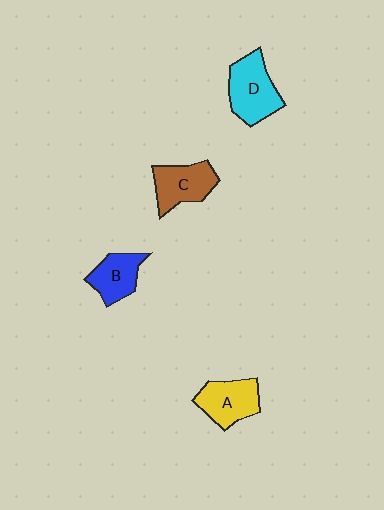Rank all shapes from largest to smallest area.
From largest to smallest: D (cyan), A (yellow), C (brown), B (blue).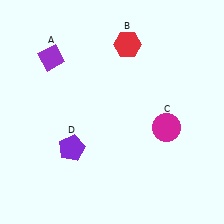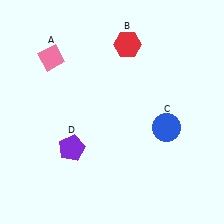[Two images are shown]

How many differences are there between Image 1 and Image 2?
There are 2 differences between the two images.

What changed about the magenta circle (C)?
In Image 1, C is magenta. In Image 2, it changed to blue.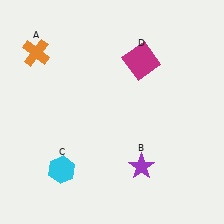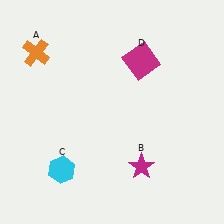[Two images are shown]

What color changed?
The star (B) changed from purple in Image 1 to magenta in Image 2.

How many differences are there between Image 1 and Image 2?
There is 1 difference between the two images.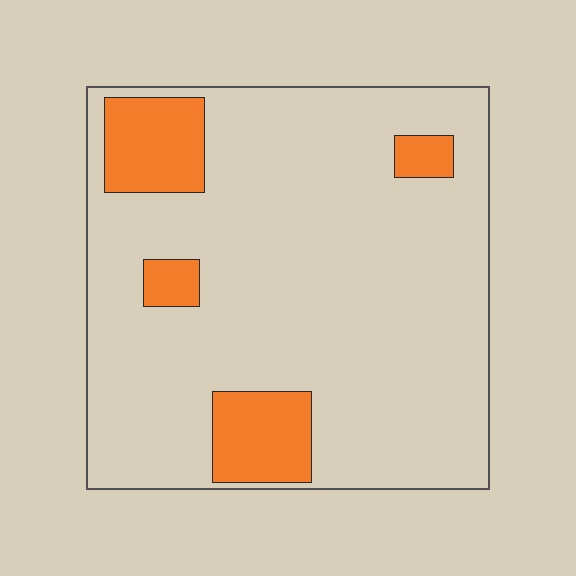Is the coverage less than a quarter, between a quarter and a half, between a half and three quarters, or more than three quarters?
Less than a quarter.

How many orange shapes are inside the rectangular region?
4.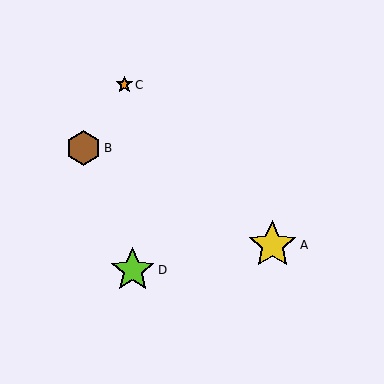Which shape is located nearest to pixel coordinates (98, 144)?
The brown hexagon (labeled B) at (84, 148) is nearest to that location.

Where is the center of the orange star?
The center of the orange star is at (124, 85).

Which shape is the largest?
The yellow star (labeled A) is the largest.